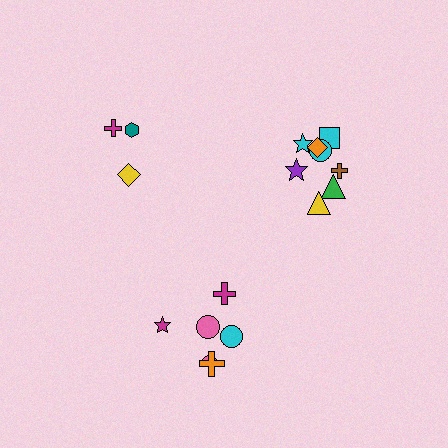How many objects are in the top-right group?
There are 8 objects.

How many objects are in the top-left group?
There are 3 objects.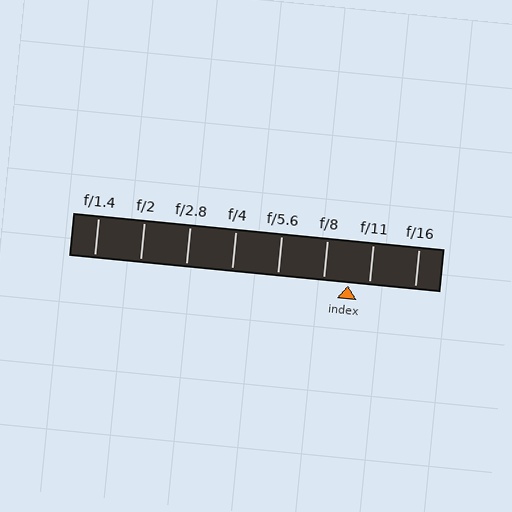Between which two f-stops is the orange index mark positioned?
The index mark is between f/8 and f/11.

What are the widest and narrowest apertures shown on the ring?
The widest aperture shown is f/1.4 and the narrowest is f/16.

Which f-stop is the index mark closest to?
The index mark is closest to f/11.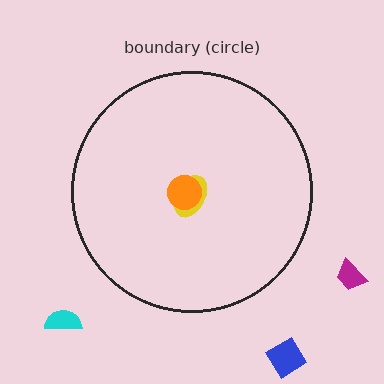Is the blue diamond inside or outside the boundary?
Outside.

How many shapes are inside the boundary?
2 inside, 3 outside.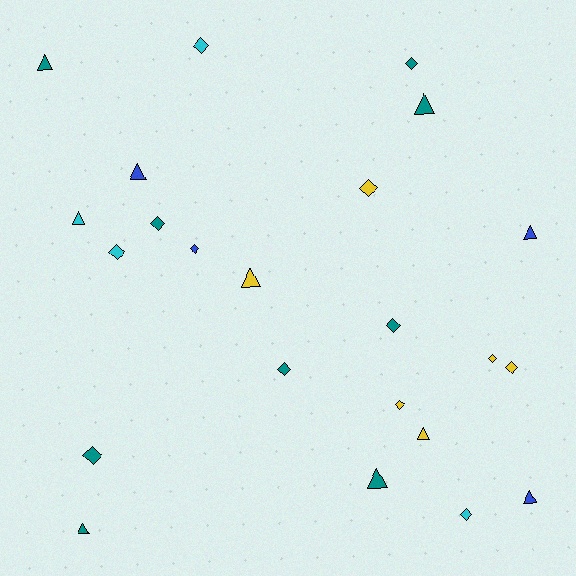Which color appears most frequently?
Teal, with 9 objects.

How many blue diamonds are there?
There is 1 blue diamond.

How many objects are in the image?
There are 23 objects.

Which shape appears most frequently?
Diamond, with 13 objects.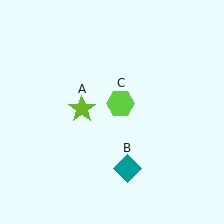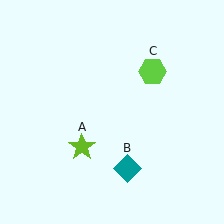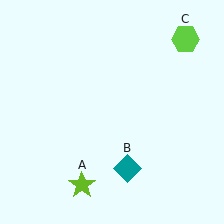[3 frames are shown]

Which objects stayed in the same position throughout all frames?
Teal diamond (object B) remained stationary.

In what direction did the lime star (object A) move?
The lime star (object A) moved down.